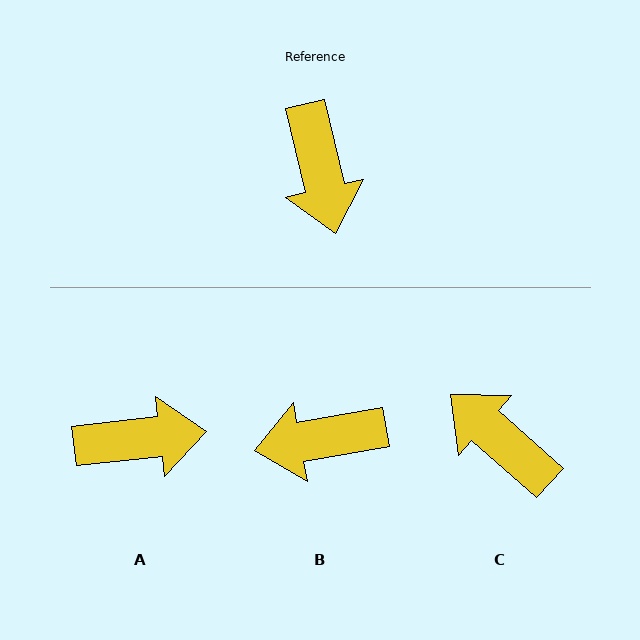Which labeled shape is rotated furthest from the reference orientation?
C, about 145 degrees away.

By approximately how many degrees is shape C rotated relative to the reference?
Approximately 145 degrees clockwise.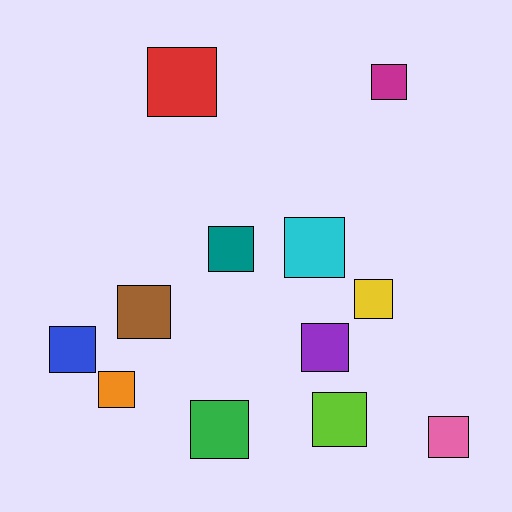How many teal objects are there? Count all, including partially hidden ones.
There is 1 teal object.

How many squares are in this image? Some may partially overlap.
There are 12 squares.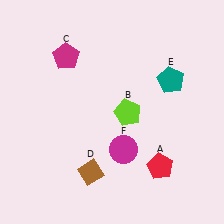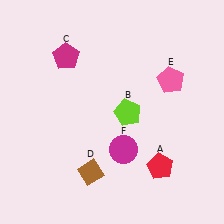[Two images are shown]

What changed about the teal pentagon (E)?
In Image 1, E is teal. In Image 2, it changed to pink.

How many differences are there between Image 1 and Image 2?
There is 1 difference between the two images.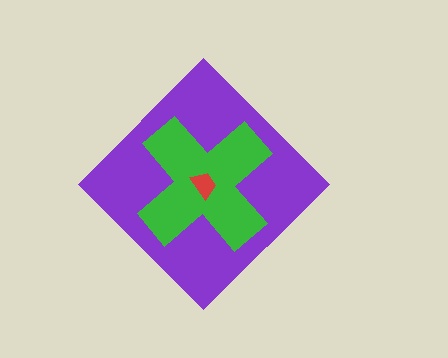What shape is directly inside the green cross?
The red trapezoid.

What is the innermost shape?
The red trapezoid.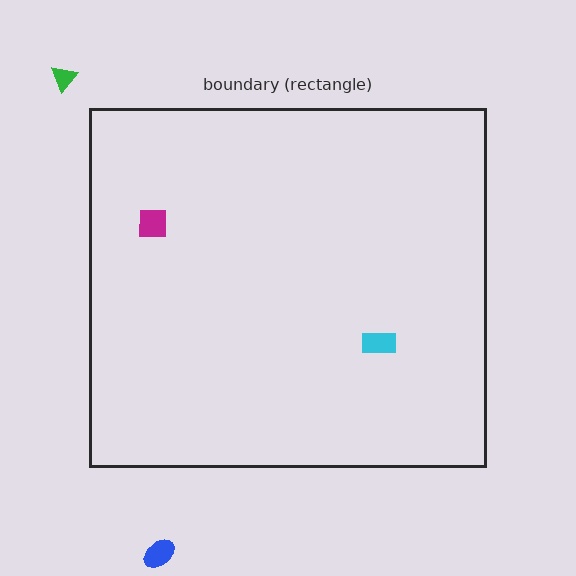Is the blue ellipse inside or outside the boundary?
Outside.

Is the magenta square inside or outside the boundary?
Inside.